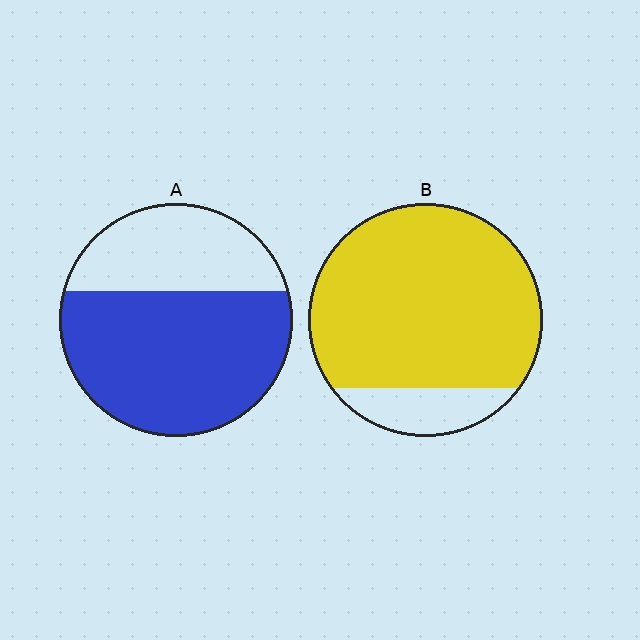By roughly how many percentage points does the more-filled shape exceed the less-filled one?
By roughly 20 percentage points (B over A).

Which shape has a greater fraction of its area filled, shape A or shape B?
Shape B.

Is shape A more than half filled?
Yes.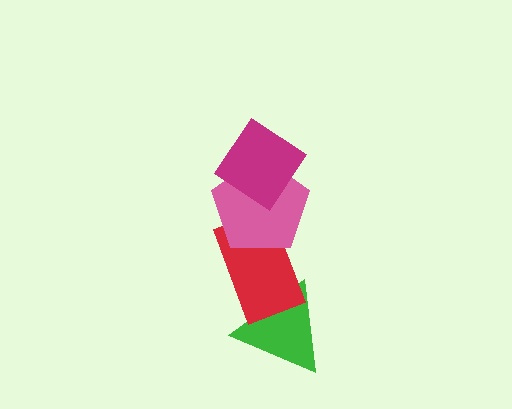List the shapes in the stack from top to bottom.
From top to bottom: the magenta diamond, the pink pentagon, the red rectangle, the green triangle.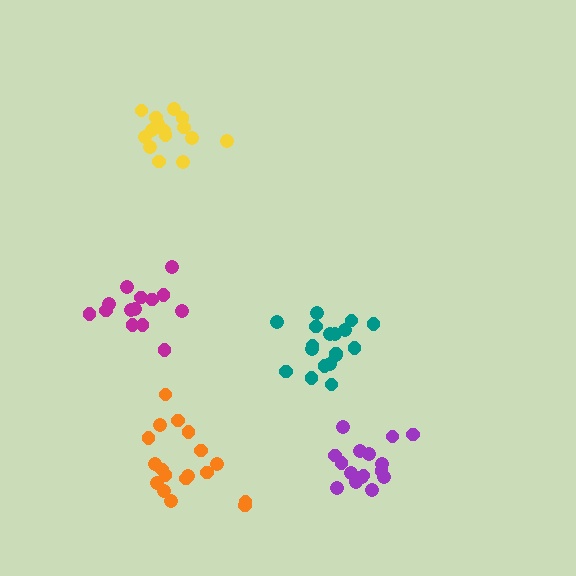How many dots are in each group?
Group 1: 15 dots, Group 2: 14 dots, Group 3: 18 dots, Group 4: 18 dots, Group 5: 16 dots (81 total).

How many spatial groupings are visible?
There are 5 spatial groupings.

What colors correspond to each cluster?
The clusters are colored: yellow, magenta, teal, orange, purple.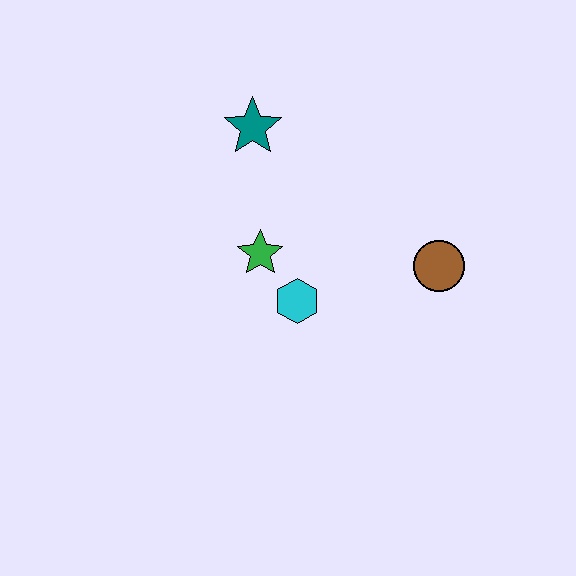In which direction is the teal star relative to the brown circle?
The teal star is to the left of the brown circle.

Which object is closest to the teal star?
The green star is closest to the teal star.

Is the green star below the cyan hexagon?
No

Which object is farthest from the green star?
The brown circle is farthest from the green star.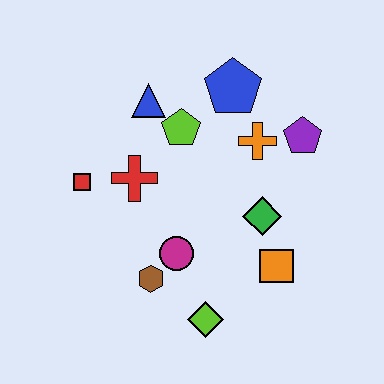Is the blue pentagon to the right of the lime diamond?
Yes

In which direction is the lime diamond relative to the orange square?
The lime diamond is to the left of the orange square.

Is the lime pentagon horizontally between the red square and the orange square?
Yes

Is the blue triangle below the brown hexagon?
No